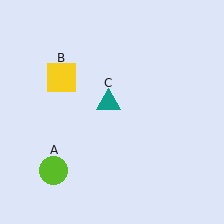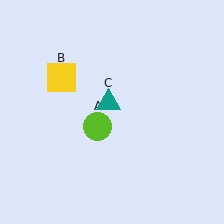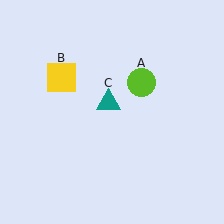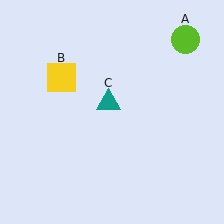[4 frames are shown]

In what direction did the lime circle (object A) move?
The lime circle (object A) moved up and to the right.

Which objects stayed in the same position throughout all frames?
Yellow square (object B) and teal triangle (object C) remained stationary.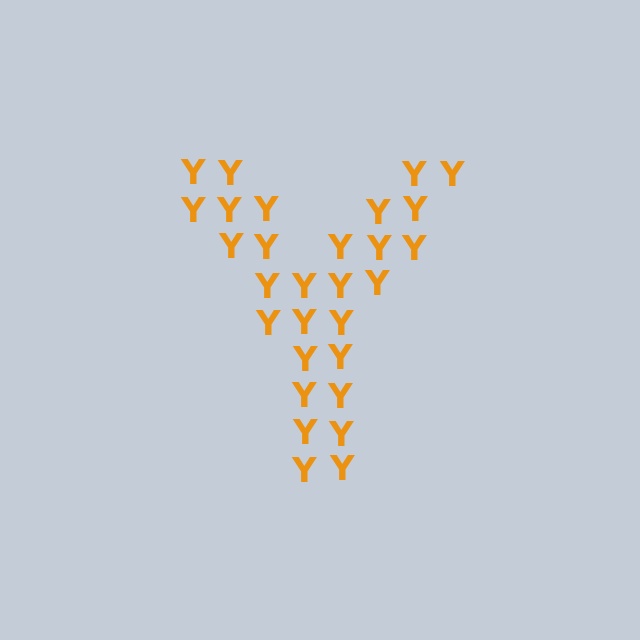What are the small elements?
The small elements are letter Y's.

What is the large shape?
The large shape is the letter Y.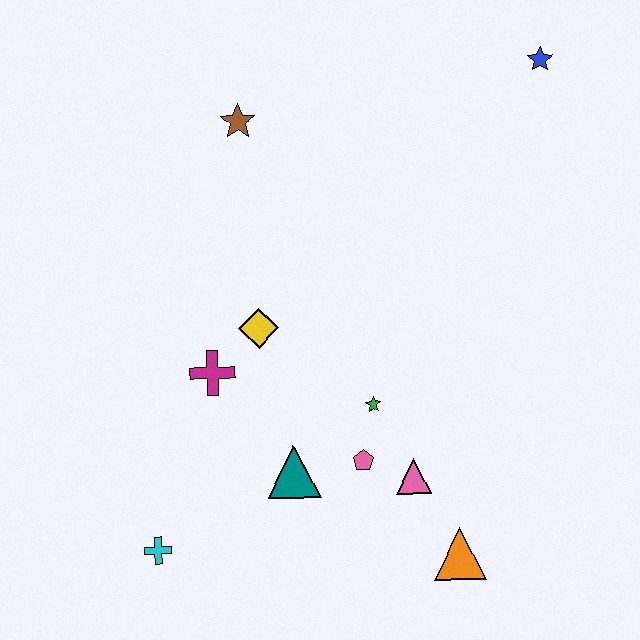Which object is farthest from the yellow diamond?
The blue star is farthest from the yellow diamond.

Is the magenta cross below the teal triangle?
No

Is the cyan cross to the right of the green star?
No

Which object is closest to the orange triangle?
The pink triangle is closest to the orange triangle.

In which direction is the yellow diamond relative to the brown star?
The yellow diamond is below the brown star.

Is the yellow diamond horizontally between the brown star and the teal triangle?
Yes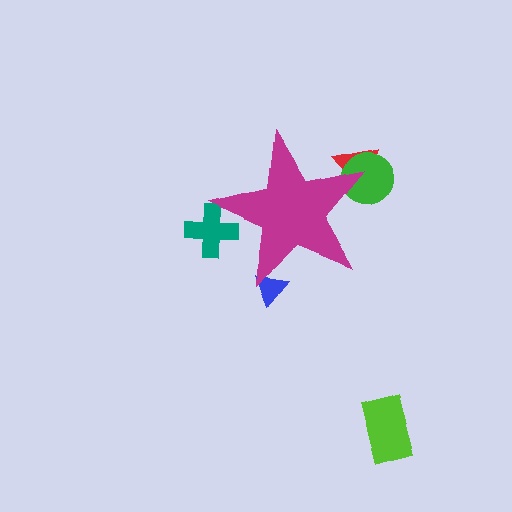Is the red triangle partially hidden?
Yes, the red triangle is partially hidden behind the magenta star.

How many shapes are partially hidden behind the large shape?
4 shapes are partially hidden.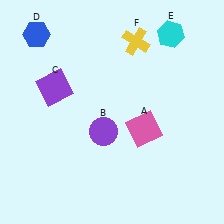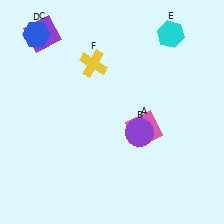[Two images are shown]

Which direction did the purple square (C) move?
The purple square (C) moved up.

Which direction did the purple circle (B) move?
The purple circle (B) moved right.